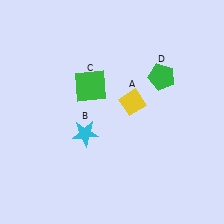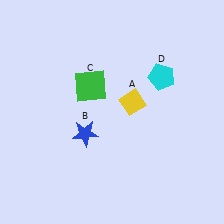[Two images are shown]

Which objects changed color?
B changed from cyan to blue. D changed from green to cyan.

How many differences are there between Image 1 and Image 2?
There are 2 differences between the two images.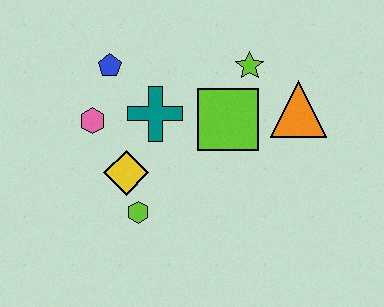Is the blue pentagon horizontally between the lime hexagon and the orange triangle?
No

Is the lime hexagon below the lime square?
Yes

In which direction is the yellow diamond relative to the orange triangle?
The yellow diamond is to the left of the orange triangle.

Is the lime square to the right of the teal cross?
Yes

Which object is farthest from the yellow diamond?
The orange triangle is farthest from the yellow diamond.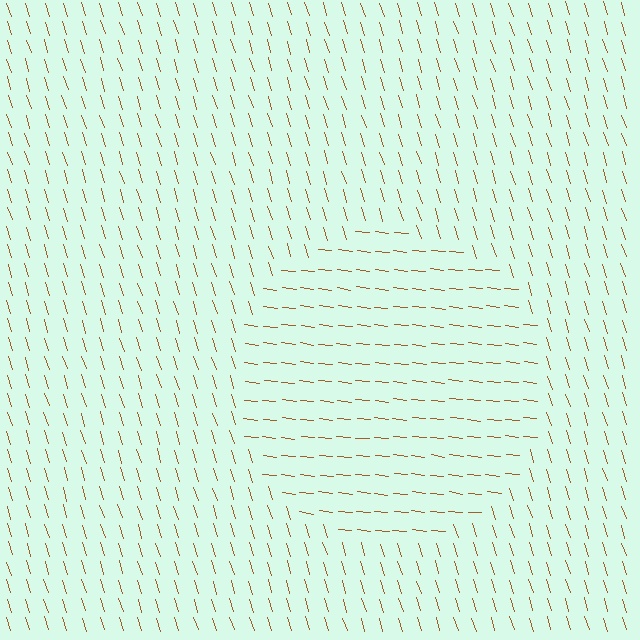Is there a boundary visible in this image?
Yes, there is a texture boundary formed by a change in line orientation.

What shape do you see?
I see a circle.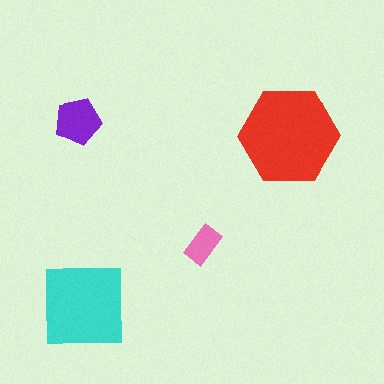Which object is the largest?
The red hexagon.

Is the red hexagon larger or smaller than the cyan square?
Larger.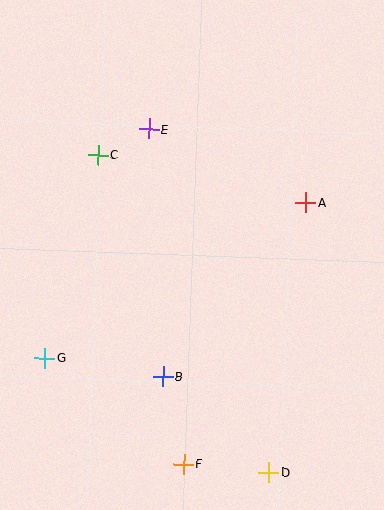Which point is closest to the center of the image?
Point B at (163, 376) is closest to the center.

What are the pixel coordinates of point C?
Point C is at (98, 155).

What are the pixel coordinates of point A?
Point A is at (306, 202).